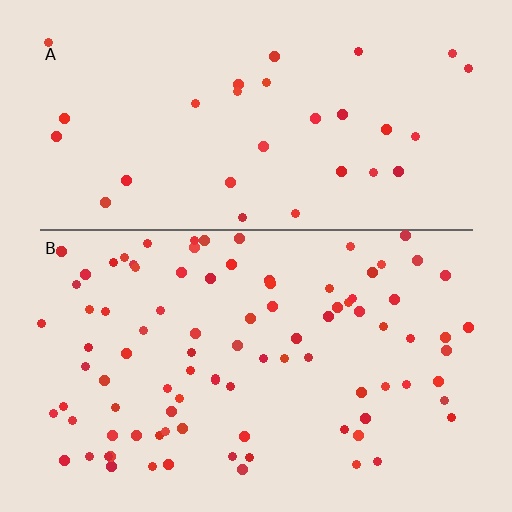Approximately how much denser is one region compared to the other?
Approximately 3.0× — region B over region A.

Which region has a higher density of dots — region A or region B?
B (the bottom).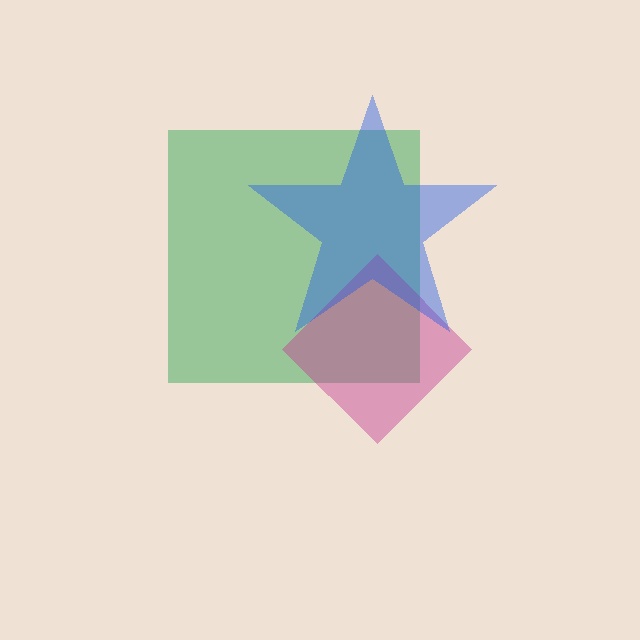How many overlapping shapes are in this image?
There are 3 overlapping shapes in the image.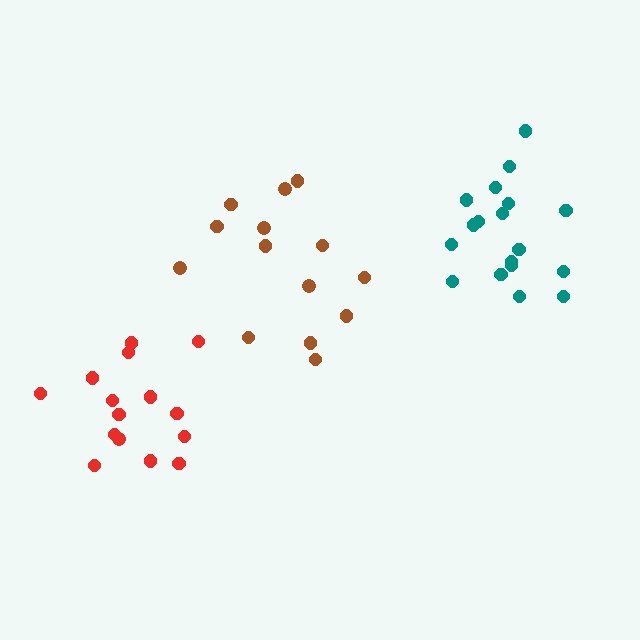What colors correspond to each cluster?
The clusters are colored: red, teal, brown.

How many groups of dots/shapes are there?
There are 3 groups.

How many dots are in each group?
Group 1: 15 dots, Group 2: 18 dots, Group 3: 14 dots (47 total).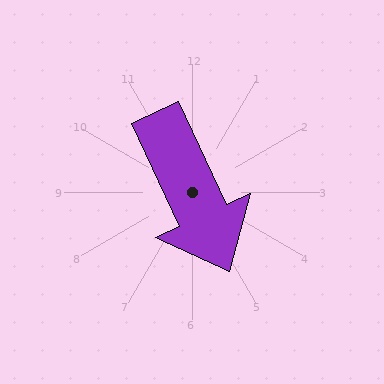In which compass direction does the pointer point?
Southeast.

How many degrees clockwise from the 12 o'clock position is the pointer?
Approximately 155 degrees.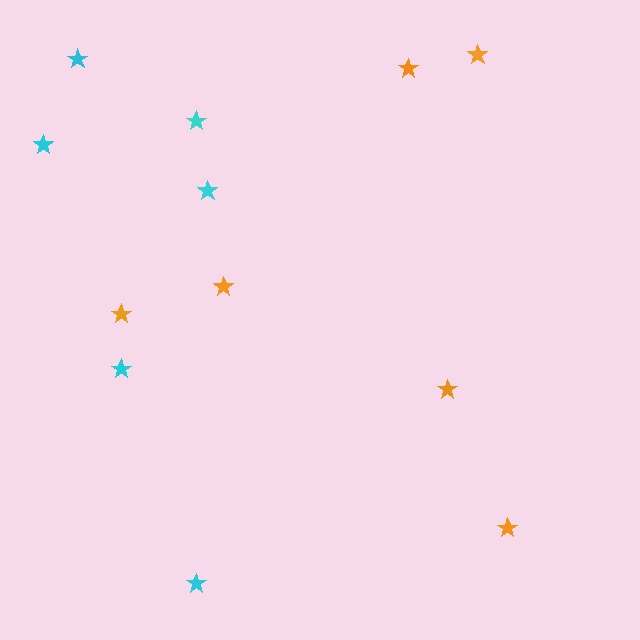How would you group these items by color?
There are 2 groups: one group of orange stars (6) and one group of cyan stars (6).